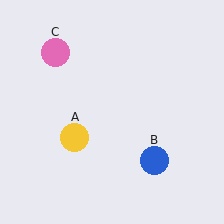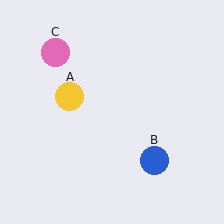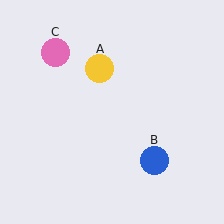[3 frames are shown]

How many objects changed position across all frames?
1 object changed position: yellow circle (object A).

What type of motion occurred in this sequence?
The yellow circle (object A) rotated clockwise around the center of the scene.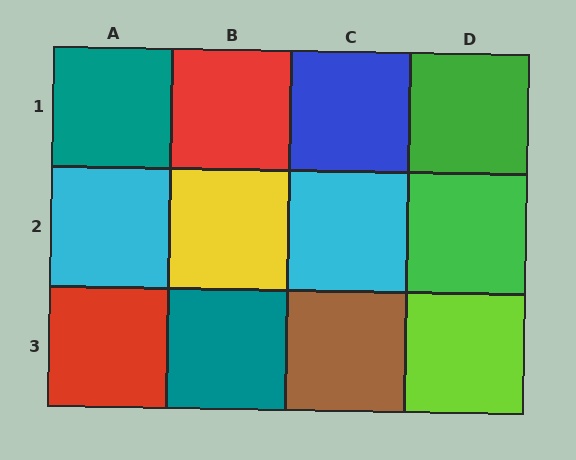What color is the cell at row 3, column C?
Brown.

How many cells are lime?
1 cell is lime.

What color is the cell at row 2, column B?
Yellow.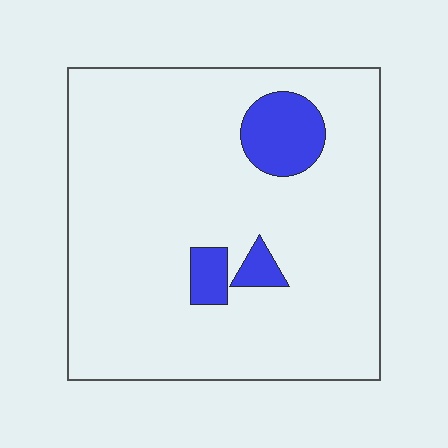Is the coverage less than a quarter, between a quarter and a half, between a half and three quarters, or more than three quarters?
Less than a quarter.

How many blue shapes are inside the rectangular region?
3.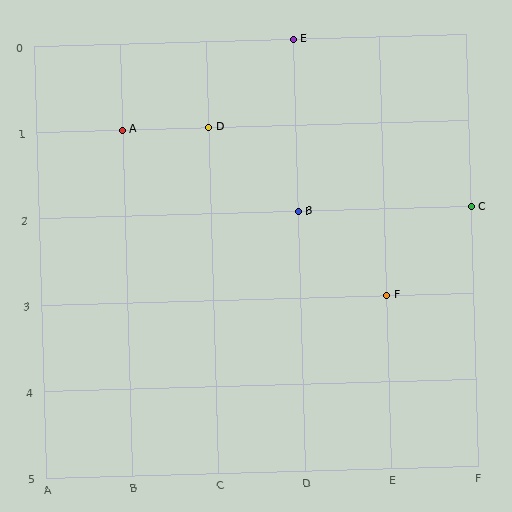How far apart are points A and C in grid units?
Points A and C are 4 columns and 1 row apart (about 4.1 grid units diagonally).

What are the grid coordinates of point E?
Point E is at grid coordinates (D, 0).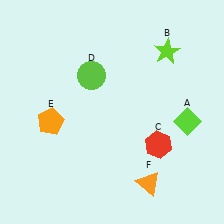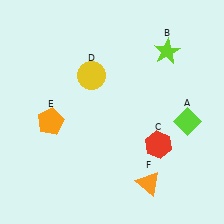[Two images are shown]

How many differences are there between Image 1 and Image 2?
There is 1 difference between the two images.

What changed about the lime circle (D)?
In Image 1, D is lime. In Image 2, it changed to yellow.